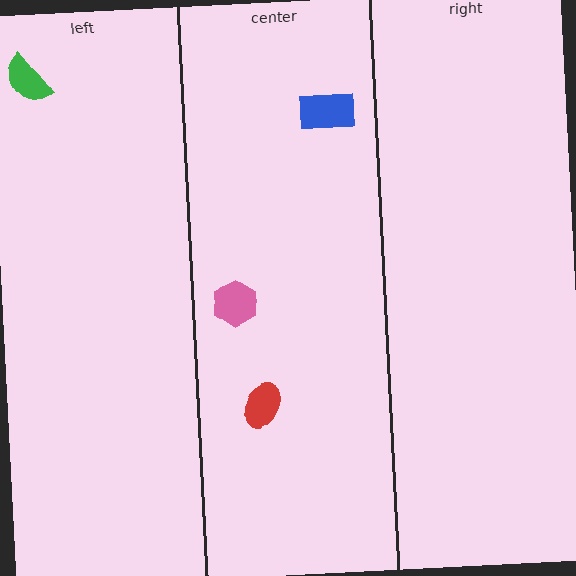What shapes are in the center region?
The pink hexagon, the red ellipse, the blue rectangle.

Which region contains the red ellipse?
The center region.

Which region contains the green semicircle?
The left region.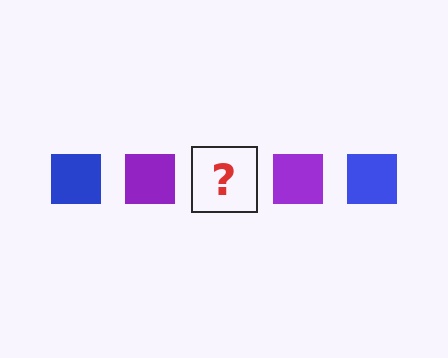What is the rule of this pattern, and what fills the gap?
The rule is that the pattern cycles through blue, purple squares. The gap should be filled with a blue square.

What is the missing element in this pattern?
The missing element is a blue square.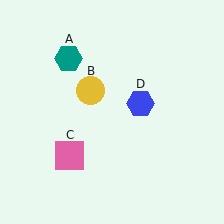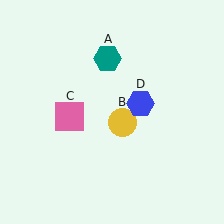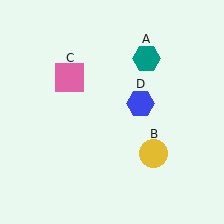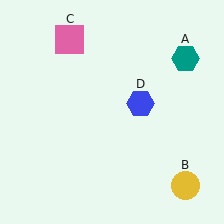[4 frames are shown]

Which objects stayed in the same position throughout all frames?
Blue hexagon (object D) remained stationary.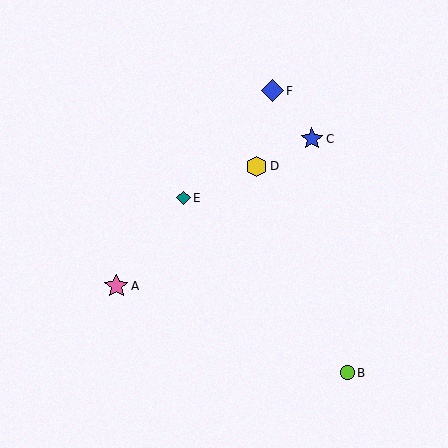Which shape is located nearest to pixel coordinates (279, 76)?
The blue diamond (labeled F) at (272, 91) is nearest to that location.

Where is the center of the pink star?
The center of the pink star is at (116, 286).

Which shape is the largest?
The pink star (labeled A) is the largest.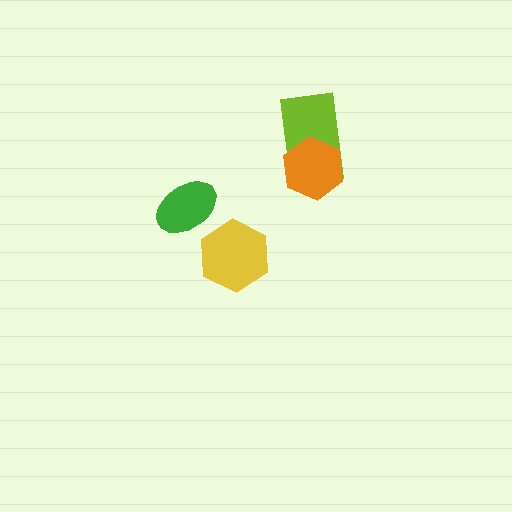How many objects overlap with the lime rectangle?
1 object overlaps with the lime rectangle.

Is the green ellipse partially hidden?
No, no other shape covers it.